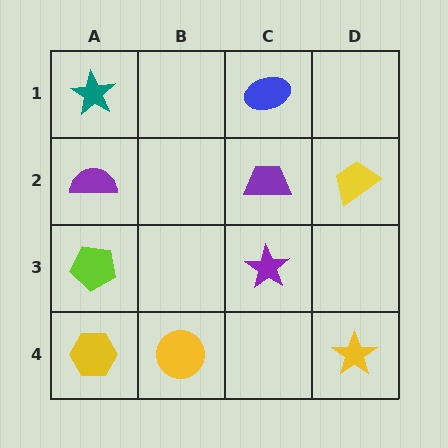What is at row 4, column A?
A yellow hexagon.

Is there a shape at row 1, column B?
No, that cell is empty.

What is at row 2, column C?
A purple trapezoid.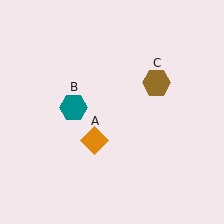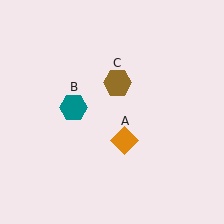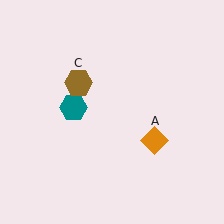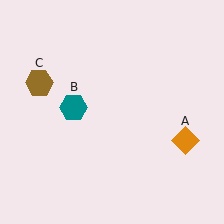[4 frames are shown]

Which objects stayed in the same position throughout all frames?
Teal hexagon (object B) remained stationary.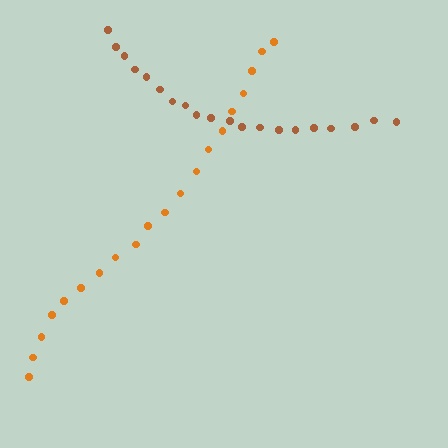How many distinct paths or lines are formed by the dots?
There are 2 distinct paths.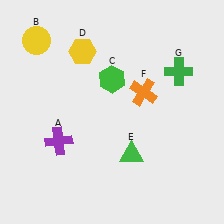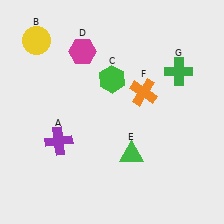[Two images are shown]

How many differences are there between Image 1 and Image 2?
There is 1 difference between the two images.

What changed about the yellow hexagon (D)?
In Image 1, D is yellow. In Image 2, it changed to magenta.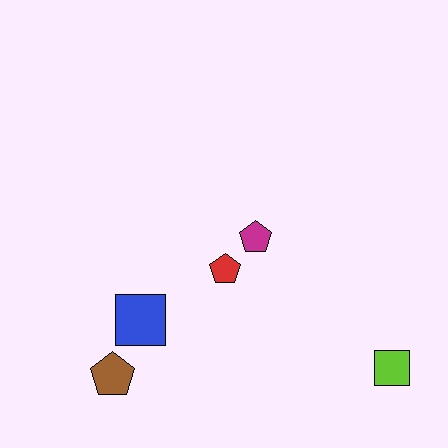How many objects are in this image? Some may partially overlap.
There are 5 objects.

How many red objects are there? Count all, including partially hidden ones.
There is 1 red object.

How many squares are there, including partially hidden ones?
There are 2 squares.